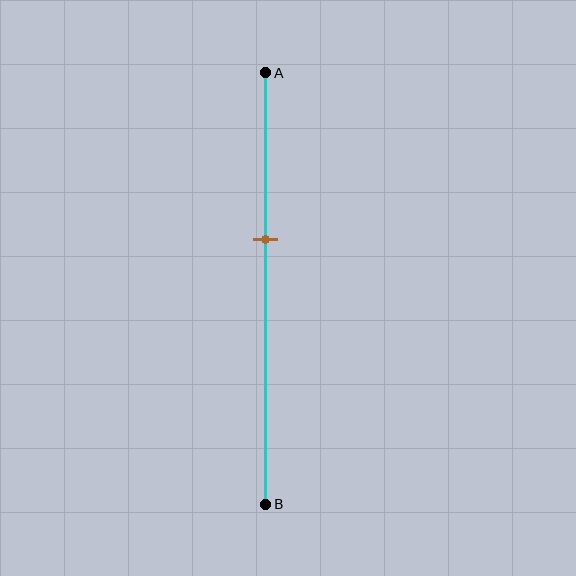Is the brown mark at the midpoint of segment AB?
No, the mark is at about 40% from A, not at the 50% midpoint.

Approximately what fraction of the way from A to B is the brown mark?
The brown mark is approximately 40% of the way from A to B.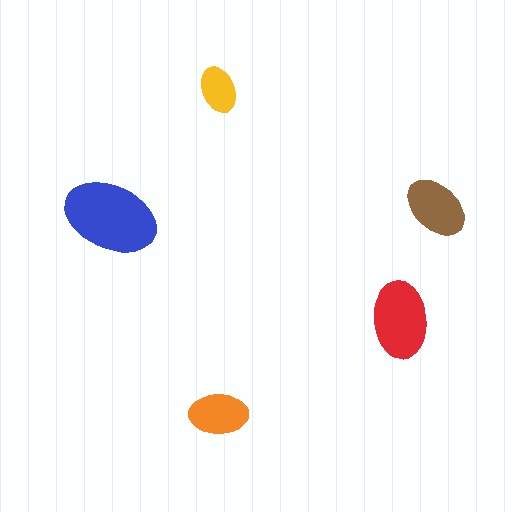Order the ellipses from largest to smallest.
the blue one, the red one, the brown one, the orange one, the yellow one.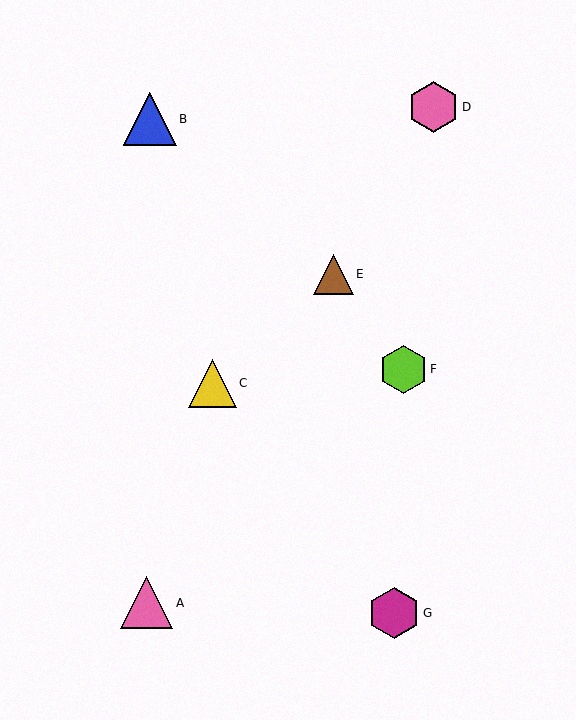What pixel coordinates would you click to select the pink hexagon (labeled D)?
Click at (434, 107) to select the pink hexagon D.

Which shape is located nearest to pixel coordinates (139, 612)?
The pink triangle (labeled A) at (146, 603) is nearest to that location.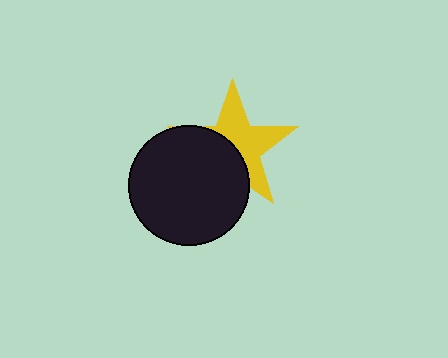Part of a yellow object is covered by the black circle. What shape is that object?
It is a star.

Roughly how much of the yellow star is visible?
About half of it is visible (roughly 54%).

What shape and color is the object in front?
The object in front is a black circle.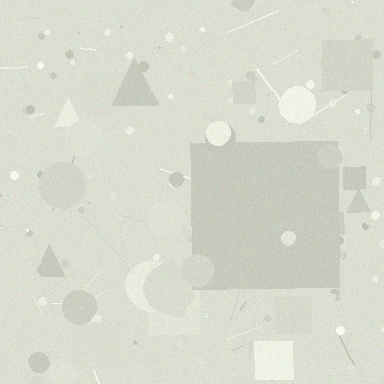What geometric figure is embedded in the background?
A square is embedded in the background.